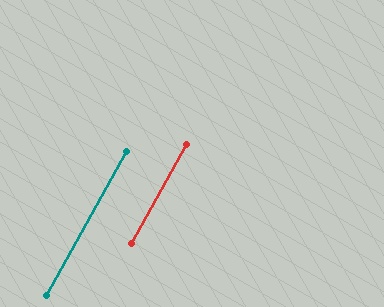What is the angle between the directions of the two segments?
Approximately 0 degrees.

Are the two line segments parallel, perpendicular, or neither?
Parallel — their directions differ by only 0.4°.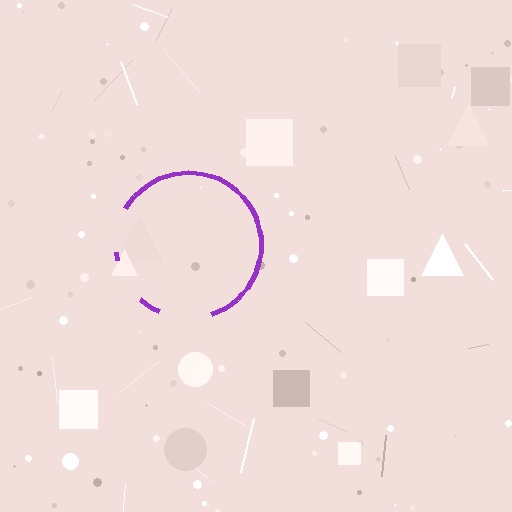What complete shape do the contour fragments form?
The contour fragments form a circle.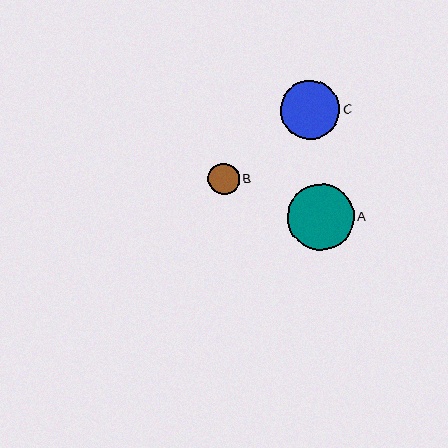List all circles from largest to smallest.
From largest to smallest: A, C, B.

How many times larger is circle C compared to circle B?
Circle C is approximately 1.9 times the size of circle B.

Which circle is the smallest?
Circle B is the smallest with a size of approximately 31 pixels.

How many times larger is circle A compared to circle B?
Circle A is approximately 2.1 times the size of circle B.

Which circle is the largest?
Circle A is the largest with a size of approximately 66 pixels.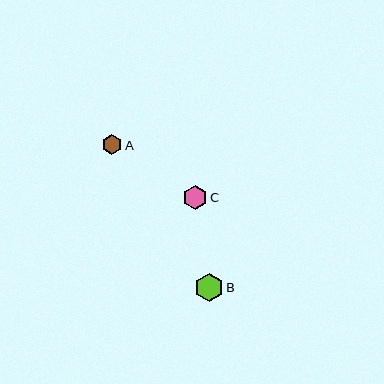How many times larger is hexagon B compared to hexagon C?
Hexagon B is approximately 1.2 times the size of hexagon C.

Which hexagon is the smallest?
Hexagon A is the smallest with a size of approximately 20 pixels.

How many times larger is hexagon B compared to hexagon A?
Hexagon B is approximately 1.4 times the size of hexagon A.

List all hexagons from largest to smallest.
From largest to smallest: B, C, A.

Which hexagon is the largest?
Hexagon B is the largest with a size of approximately 29 pixels.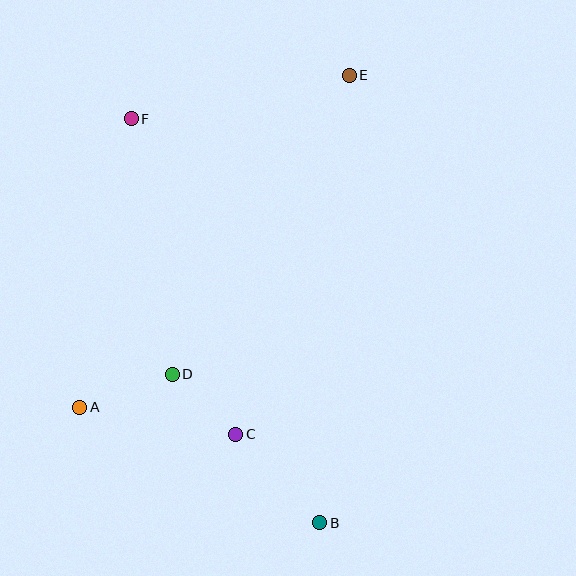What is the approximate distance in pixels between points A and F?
The distance between A and F is approximately 293 pixels.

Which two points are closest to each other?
Points C and D are closest to each other.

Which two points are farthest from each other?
Points B and E are farthest from each other.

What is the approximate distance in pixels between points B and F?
The distance between B and F is approximately 446 pixels.